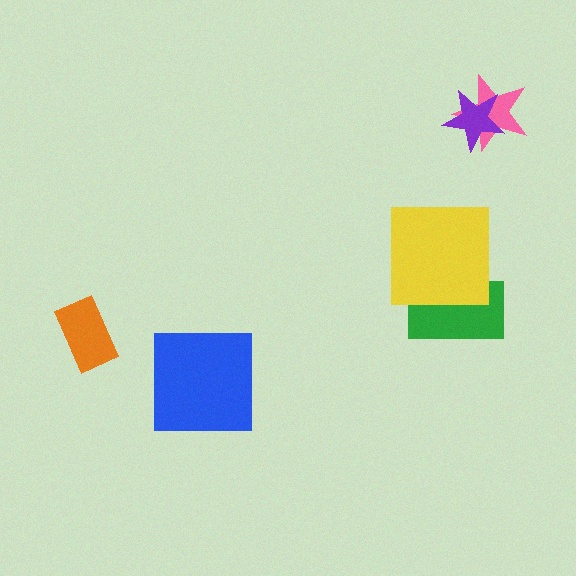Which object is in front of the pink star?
The purple star is in front of the pink star.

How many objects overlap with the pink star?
1 object overlaps with the pink star.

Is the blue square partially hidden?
No, no other shape covers it.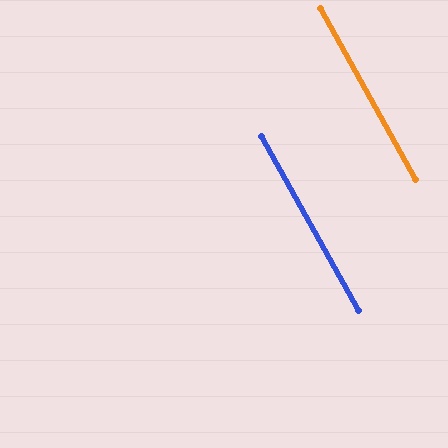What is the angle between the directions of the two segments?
Approximately 0 degrees.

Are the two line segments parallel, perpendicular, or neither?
Parallel — their directions differ by only 0.0°.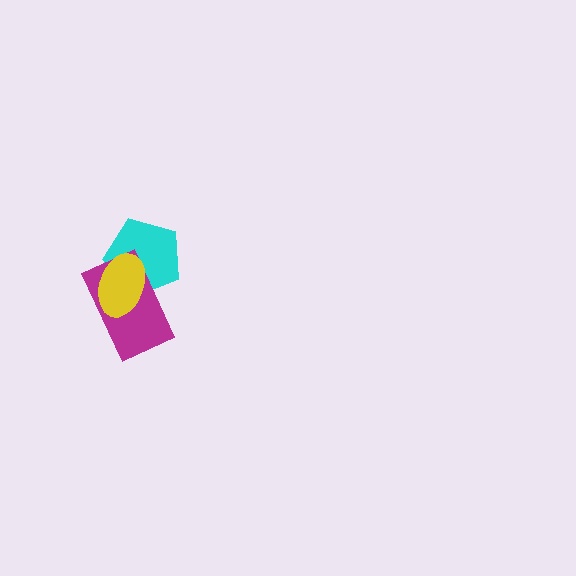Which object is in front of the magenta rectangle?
The yellow ellipse is in front of the magenta rectangle.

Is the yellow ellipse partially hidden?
No, no other shape covers it.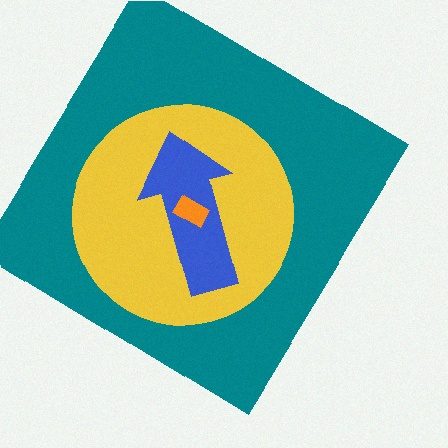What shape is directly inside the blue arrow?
The orange rectangle.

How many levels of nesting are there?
4.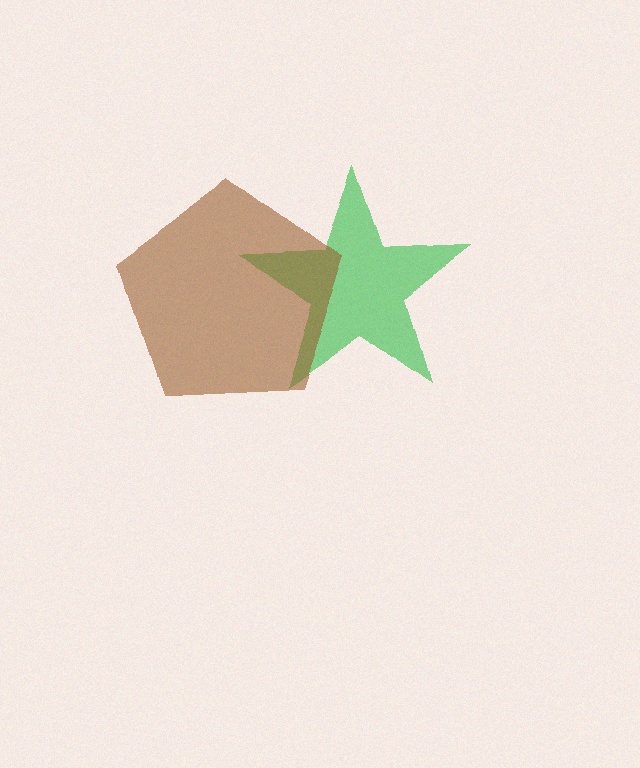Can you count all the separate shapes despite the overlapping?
Yes, there are 2 separate shapes.